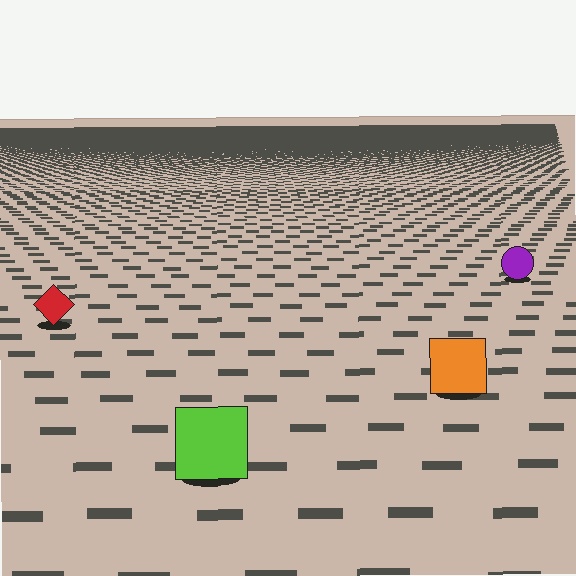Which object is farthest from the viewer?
The purple circle is farthest from the viewer. It appears smaller and the ground texture around it is denser.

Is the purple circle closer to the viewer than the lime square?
No. The lime square is closer — you can tell from the texture gradient: the ground texture is coarser near it.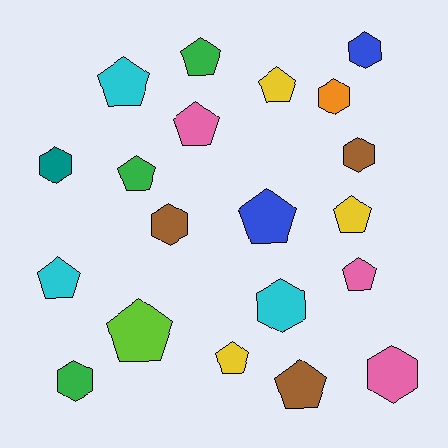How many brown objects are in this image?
There are 3 brown objects.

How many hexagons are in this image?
There are 8 hexagons.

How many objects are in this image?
There are 20 objects.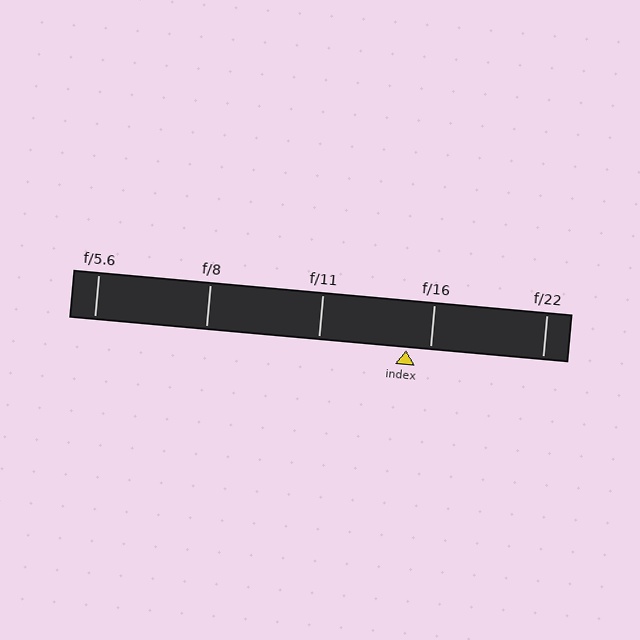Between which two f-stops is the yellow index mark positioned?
The index mark is between f/11 and f/16.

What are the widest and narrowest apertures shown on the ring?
The widest aperture shown is f/5.6 and the narrowest is f/22.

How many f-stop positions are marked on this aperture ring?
There are 5 f-stop positions marked.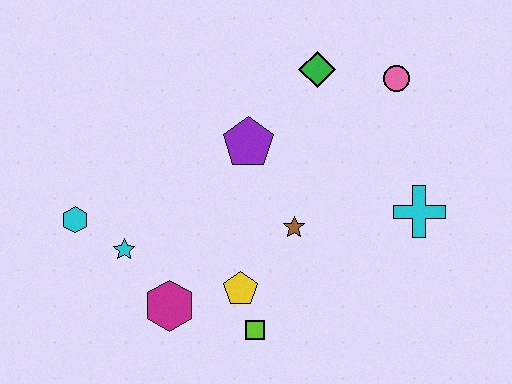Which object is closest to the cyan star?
The cyan hexagon is closest to the cyan star.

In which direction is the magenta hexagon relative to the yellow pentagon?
The magenta hexagon is to the left of the yellow pentagon.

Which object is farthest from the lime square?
The pink circle is farthest from the lime square.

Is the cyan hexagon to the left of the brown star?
Yes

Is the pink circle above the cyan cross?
Yes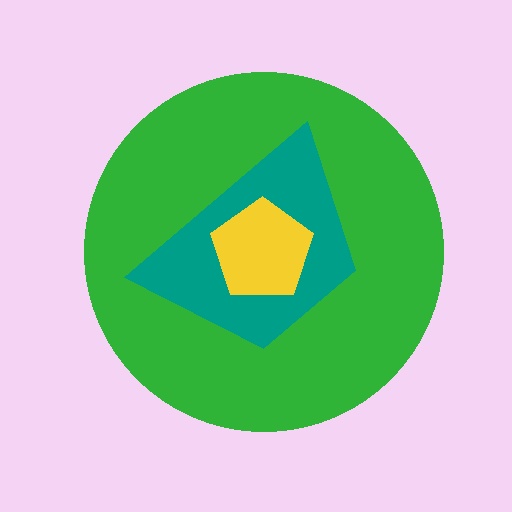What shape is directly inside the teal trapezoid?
The yellow pentagon.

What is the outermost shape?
The green circle.